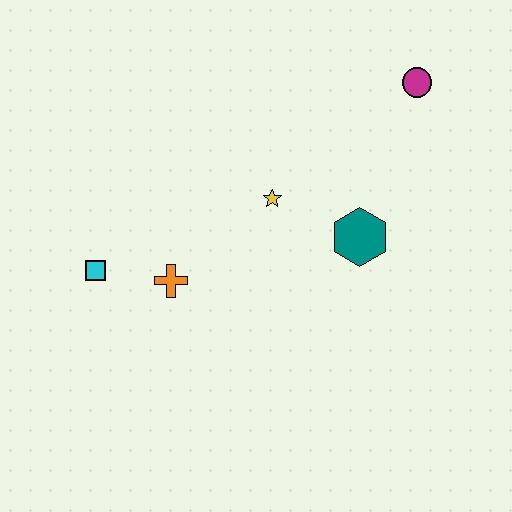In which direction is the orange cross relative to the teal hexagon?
The orange cross is to the left of the teal hexagon.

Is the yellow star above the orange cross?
Yes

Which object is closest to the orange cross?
The cyan square is closest to the orange cross.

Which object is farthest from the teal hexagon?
The cyan square is farthest from the teal hexagon.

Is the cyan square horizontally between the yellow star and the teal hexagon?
No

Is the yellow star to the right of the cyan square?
Yes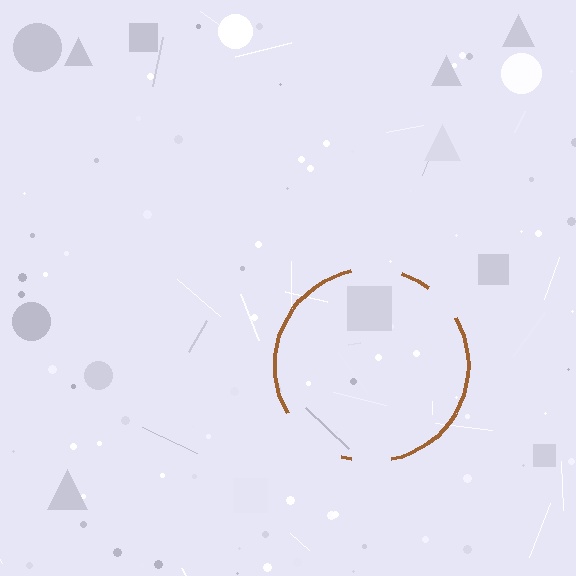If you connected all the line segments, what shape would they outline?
They would outline a circle.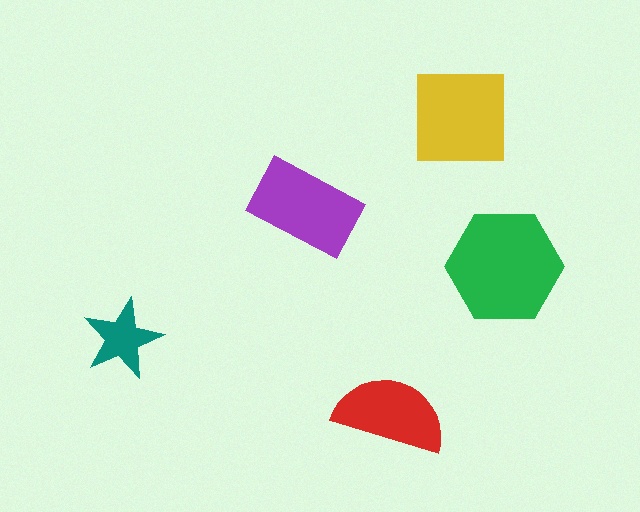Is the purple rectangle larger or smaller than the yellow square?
Smaller.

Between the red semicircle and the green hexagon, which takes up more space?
The green hexagon.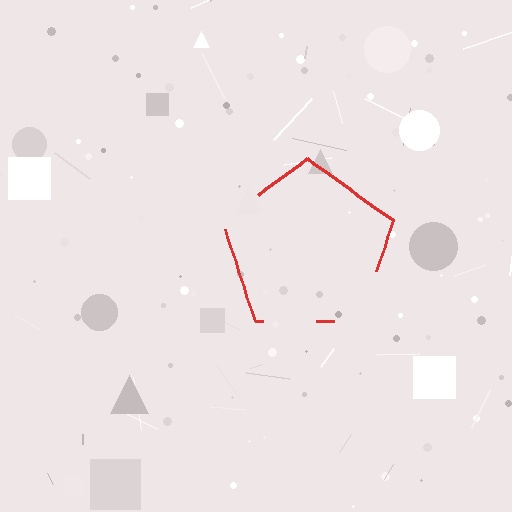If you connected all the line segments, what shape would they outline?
They would outline a pentagon.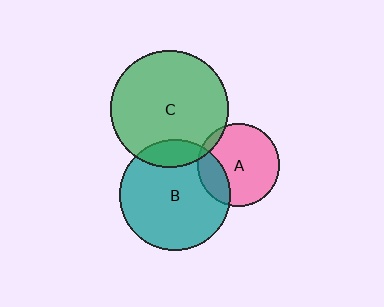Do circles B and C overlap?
Yes.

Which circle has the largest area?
Circle C (green).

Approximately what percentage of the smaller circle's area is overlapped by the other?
Approximately 15%.